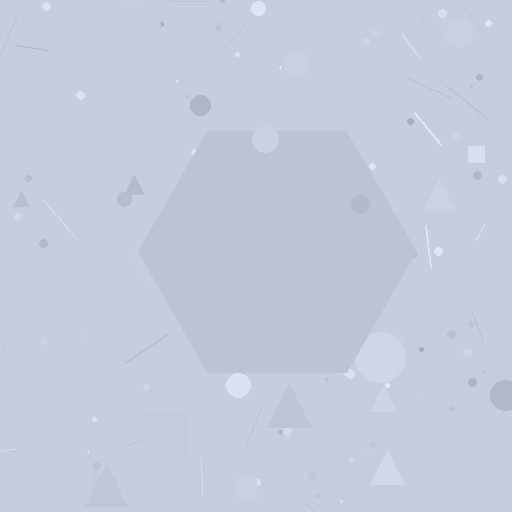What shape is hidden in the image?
A hexagon is hidden in the image.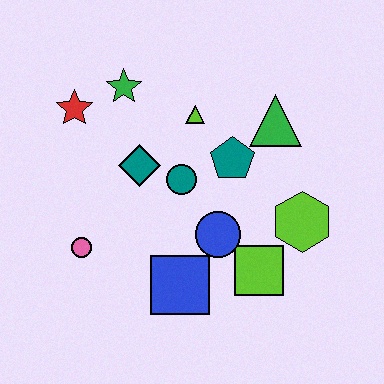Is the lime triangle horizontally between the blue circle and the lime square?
No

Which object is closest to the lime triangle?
The teal pentagon is closest to the lime triangle.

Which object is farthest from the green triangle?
The pink circle is farthest from the green triangle.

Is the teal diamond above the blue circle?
Yes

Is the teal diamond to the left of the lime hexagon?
Yes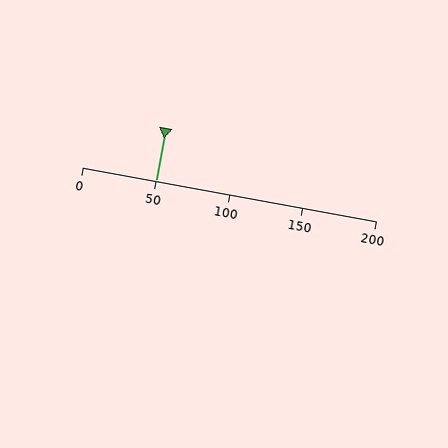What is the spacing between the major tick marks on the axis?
The major ticks are spaced 50 apart.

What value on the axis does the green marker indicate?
The marker indicates approximately 50.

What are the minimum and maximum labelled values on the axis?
The axis runs from 0 to 200.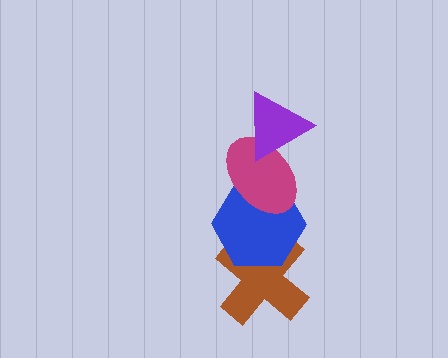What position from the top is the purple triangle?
The purple triangle is 1st from the top.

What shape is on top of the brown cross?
The blue hexagon is on top of the brown cross.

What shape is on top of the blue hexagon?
The magenta ellipse is on top of the blue hexagon.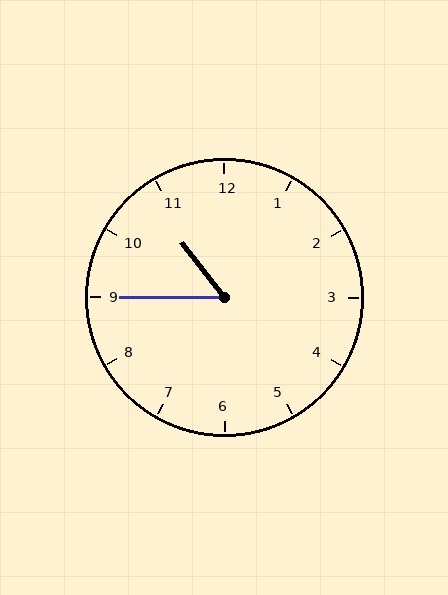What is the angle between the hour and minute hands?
Approximately 52 degrees.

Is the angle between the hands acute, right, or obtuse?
It is acute.